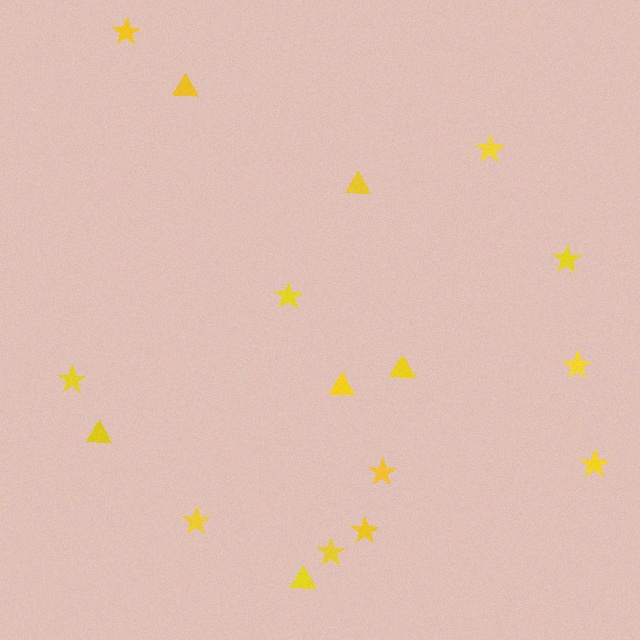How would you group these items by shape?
There are 2 groups: one group of triangles (6) and one group of stars (11).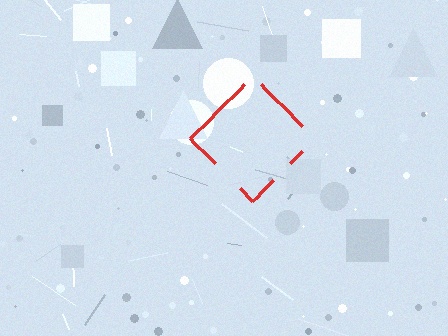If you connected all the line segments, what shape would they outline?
They would outline a diamond.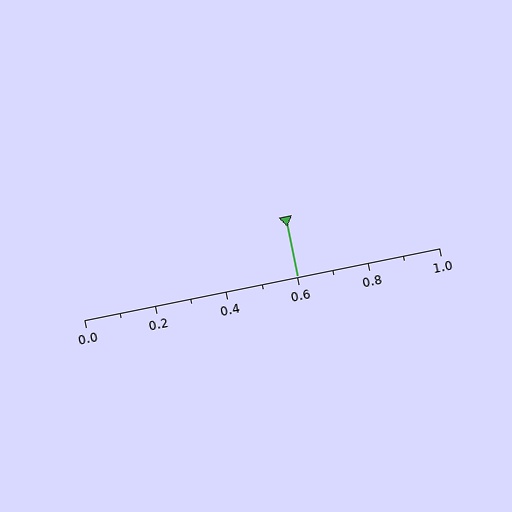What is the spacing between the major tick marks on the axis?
The major ticks are spaced 0.2 apart.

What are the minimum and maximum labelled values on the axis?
The axis runs from 0.0 to 1.0.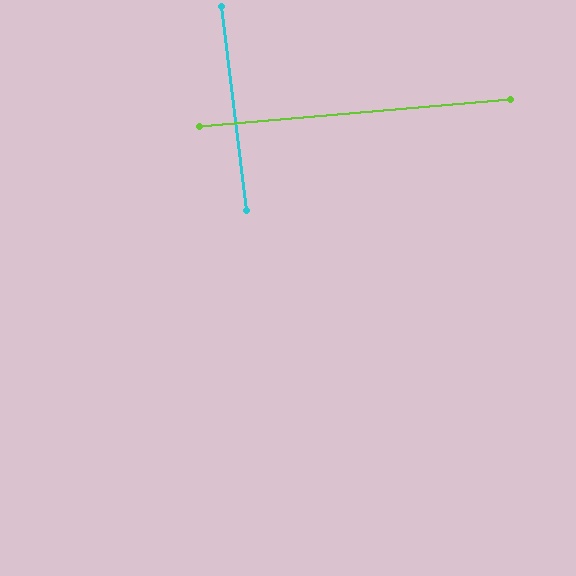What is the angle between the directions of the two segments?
Approximately 88 degrees.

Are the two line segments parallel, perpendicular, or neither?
Perpendicular — they meet at approximately 88°.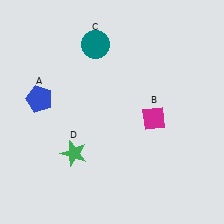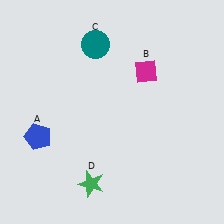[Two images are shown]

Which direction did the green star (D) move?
The green star (D) moved down.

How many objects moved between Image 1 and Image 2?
3 objects moved between the two images.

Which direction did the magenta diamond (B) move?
The magenta diamond (B) moved up.